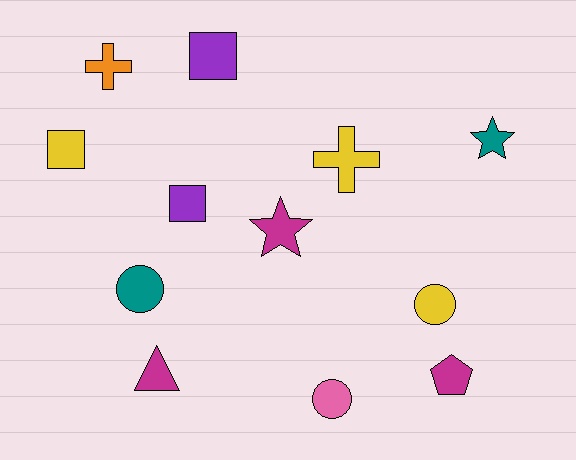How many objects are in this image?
There are 12 objects.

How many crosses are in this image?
There are 2 crosses.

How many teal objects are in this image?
There are 2 teal objects.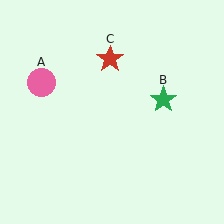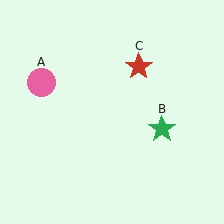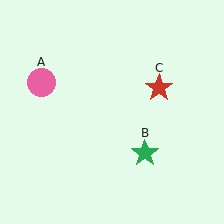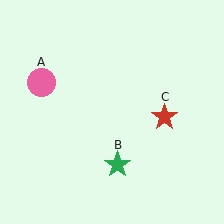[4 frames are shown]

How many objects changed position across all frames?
2 objects changed position: green star (object B), red star (object C).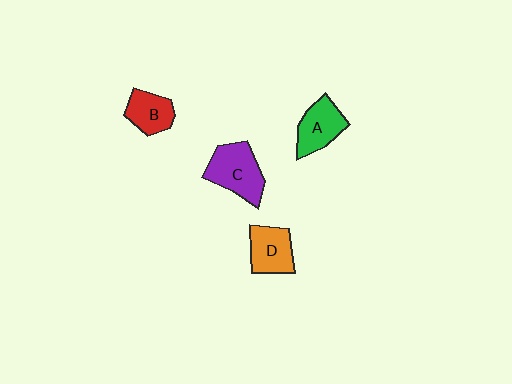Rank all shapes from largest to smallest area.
From largest to smallest: C (purple), A (green), D (orange), B (red).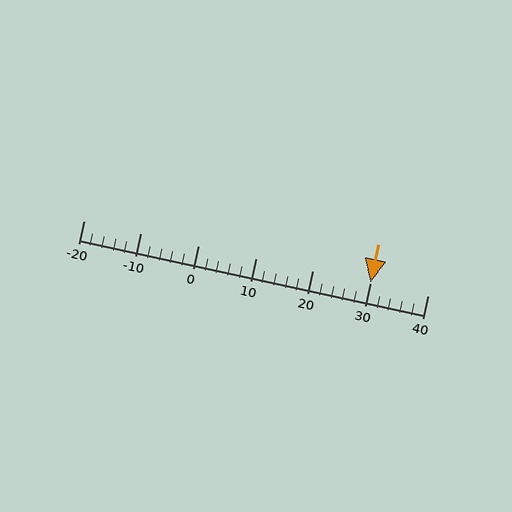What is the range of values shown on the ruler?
The ruler shows values from -20 to 40.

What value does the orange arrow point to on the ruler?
The orange arrow points to approximately 30.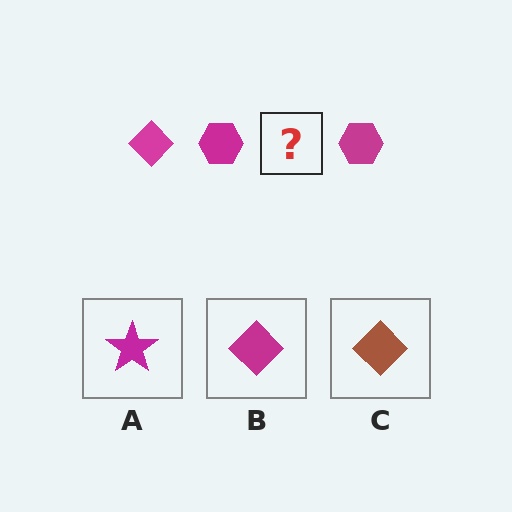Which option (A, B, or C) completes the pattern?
B.